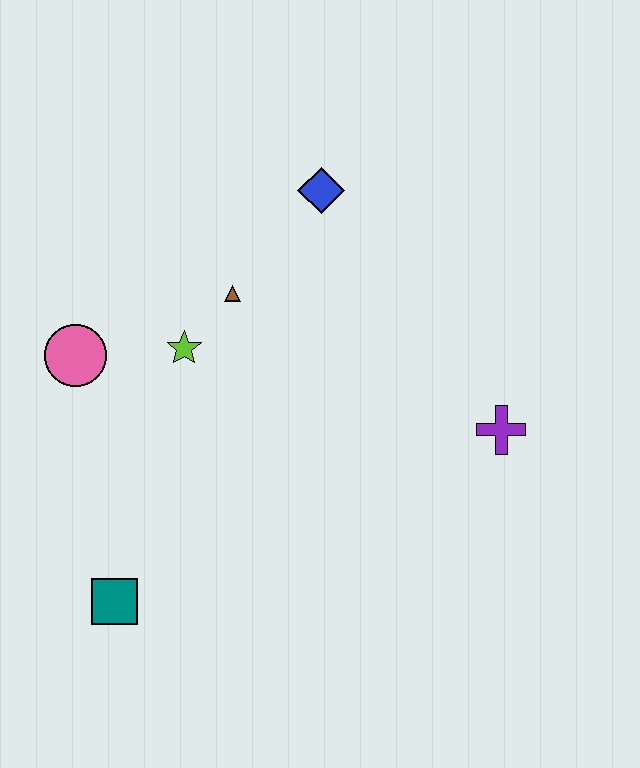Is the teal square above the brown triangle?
No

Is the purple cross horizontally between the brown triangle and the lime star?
No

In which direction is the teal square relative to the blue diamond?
The teal square is below the blue diamond.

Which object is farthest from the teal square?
The blue diamond is farthest from the teal square.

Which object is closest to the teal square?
The pink circle is closest to the teal square.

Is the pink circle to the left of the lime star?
Yes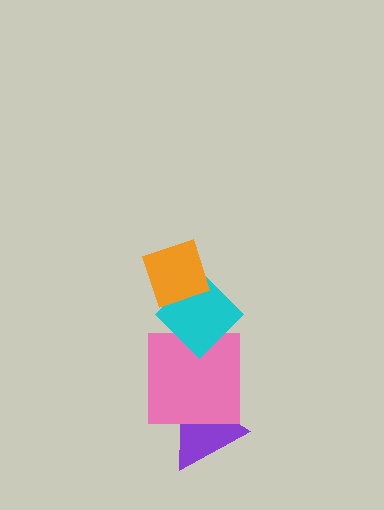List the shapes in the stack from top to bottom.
From top to bottom: the orange diamond, the cyan diamond, the pink square, the purple triangle.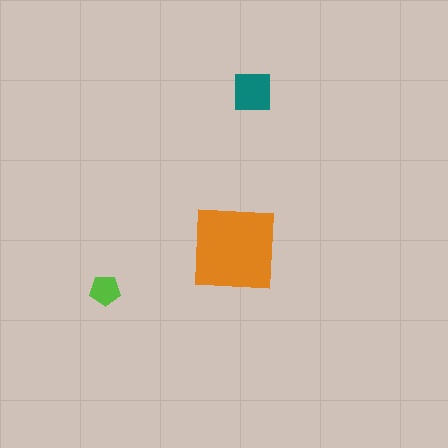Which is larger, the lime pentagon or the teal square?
The teal square.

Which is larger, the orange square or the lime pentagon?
The orange square.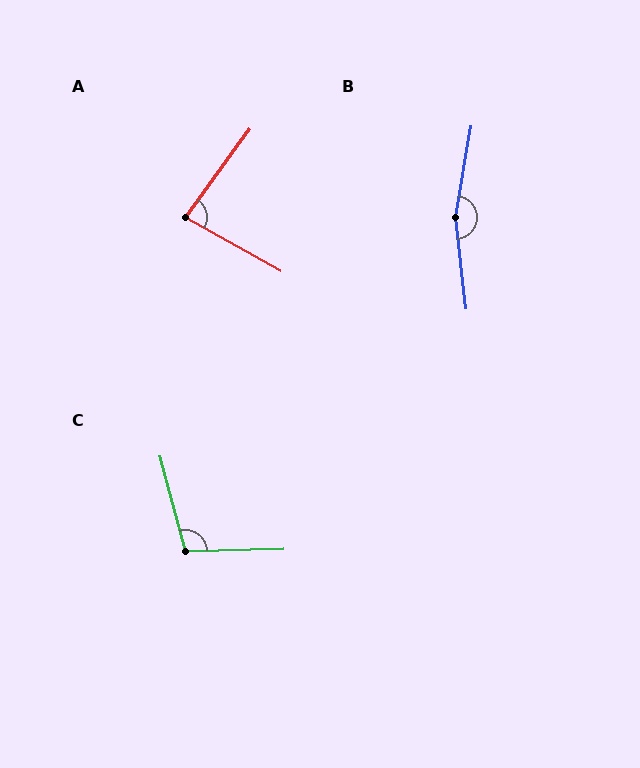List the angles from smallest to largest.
A (83°), C (104°), B (164°).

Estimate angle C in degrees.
Approximately 104 degrees.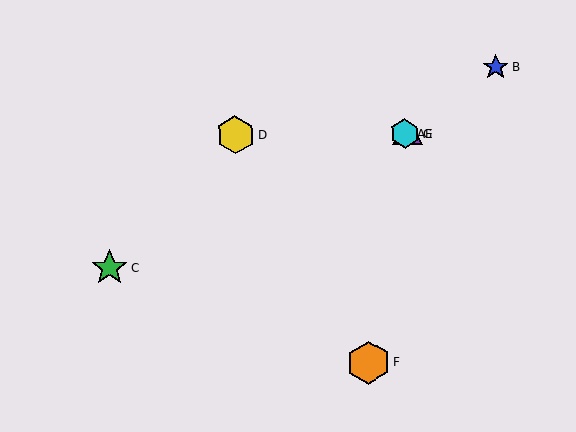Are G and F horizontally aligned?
No, G is at y≈134 and F is at y≈363.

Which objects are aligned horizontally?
Objects A, D, E, G are aligned horizontally.